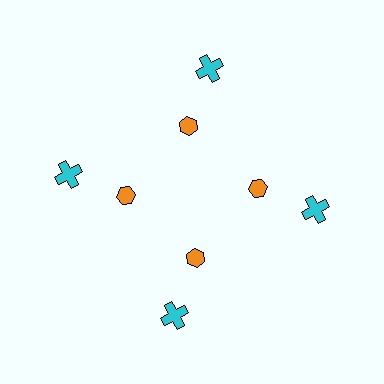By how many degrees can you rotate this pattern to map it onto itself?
The pattern maps onto itself every 90 degrees of rotation.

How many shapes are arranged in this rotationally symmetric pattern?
There are 8 shapes, arranged in 4 groups of 2.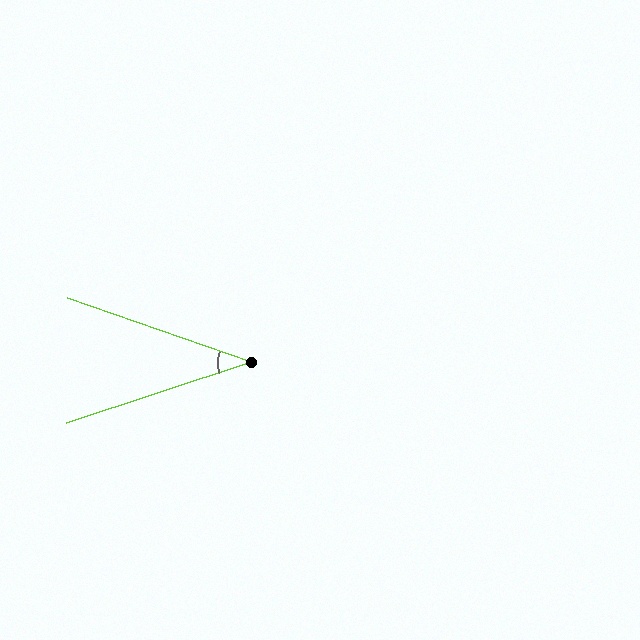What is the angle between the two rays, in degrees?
Approximately 37 degrees.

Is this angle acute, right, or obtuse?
It is acute.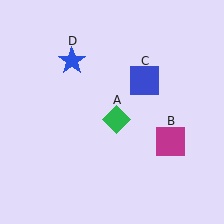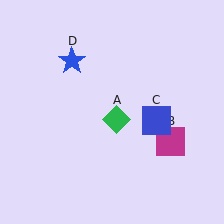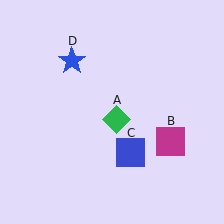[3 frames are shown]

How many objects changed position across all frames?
1 object changed position: blue square (object C).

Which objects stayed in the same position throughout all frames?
Green diamond (object A) and magenta square (object B) and blue star (object D) remained stationary.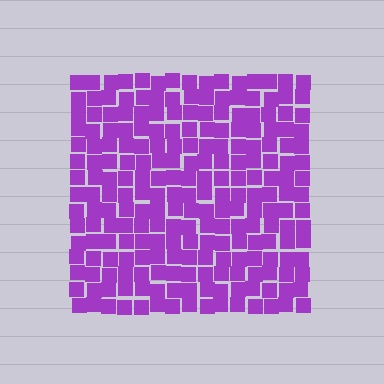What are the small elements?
The small elements are squares.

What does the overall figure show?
The overall figure shows a square.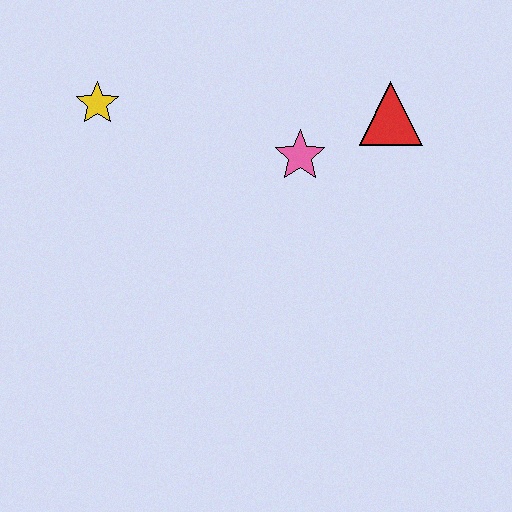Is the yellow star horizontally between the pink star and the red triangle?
No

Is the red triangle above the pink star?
Yes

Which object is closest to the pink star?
The red triangle is closest to the pink star.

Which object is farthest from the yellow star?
The red triangle is farthest from the yellow star.